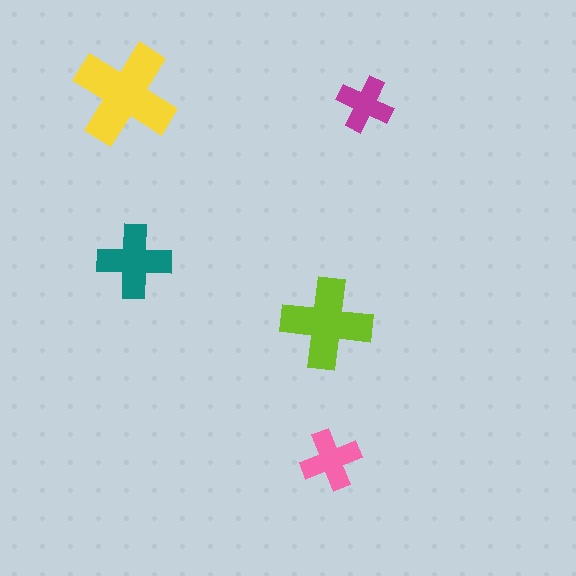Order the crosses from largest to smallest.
the yellow one, the lime one, the teal one, the pink one, the magenta one.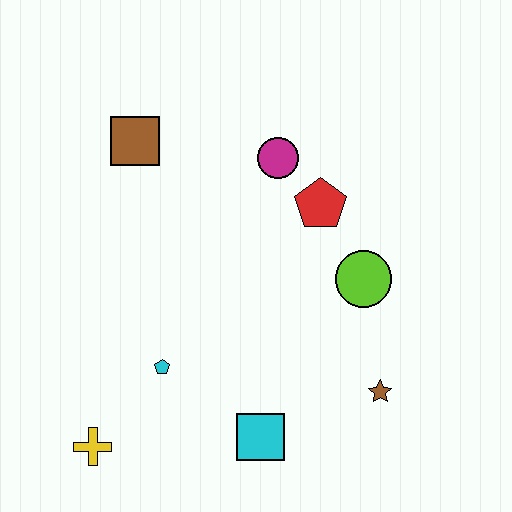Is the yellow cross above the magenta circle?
No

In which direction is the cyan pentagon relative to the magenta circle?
The cyan pentagon is below the magenta circle.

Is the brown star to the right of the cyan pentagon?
Yes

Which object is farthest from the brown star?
The brown square is farthest from the brown star.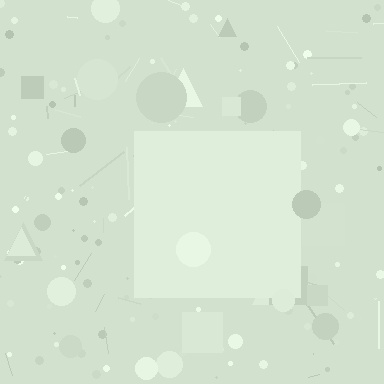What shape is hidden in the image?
A square is hidden in the image.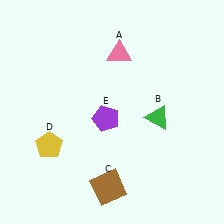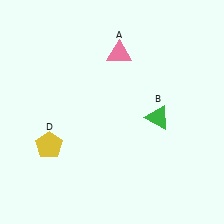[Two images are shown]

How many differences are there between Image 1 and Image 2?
There are 2 differences between the two images.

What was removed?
The brown square (C), the purple pentagon (E) were removed in Image 2.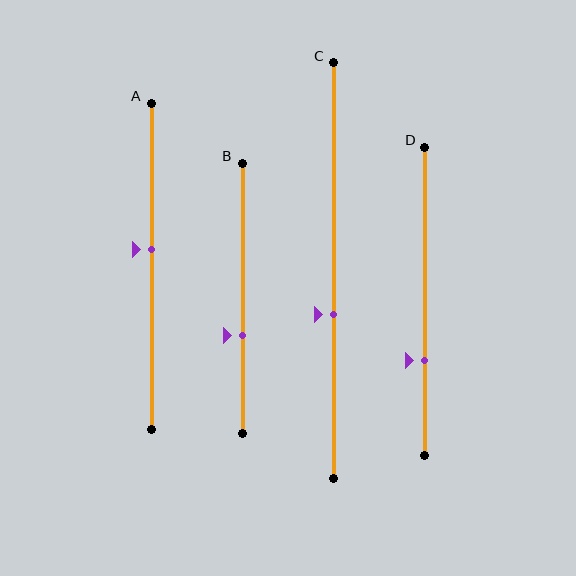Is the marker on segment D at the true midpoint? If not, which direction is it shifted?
No, the marker on segment D is shifted downward by about 19% of the segment length.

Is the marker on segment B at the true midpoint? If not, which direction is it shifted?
No, the marker on segment B is shifted downward by about 14% of the segment length.